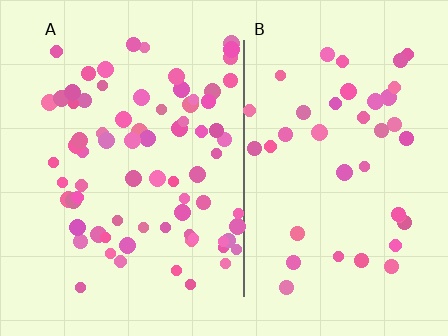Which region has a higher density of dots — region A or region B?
A (the left).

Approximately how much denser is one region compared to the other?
Approximately 1.8× — region A over region B.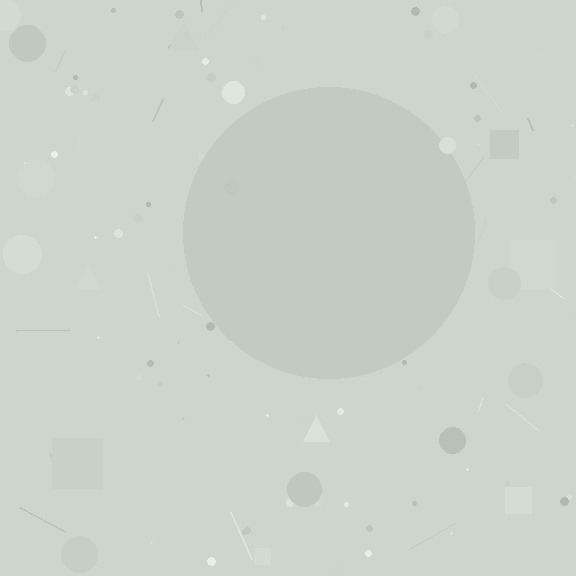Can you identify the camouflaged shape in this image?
The camouflaged shape is a circle.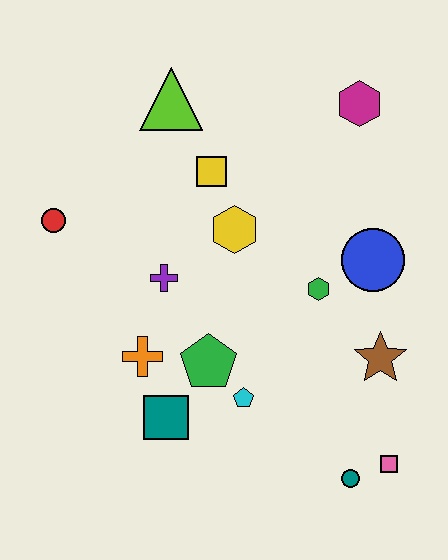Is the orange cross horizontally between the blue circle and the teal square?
No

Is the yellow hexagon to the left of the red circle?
No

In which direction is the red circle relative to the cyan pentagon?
The red circle is to the left of the cyan pentagon.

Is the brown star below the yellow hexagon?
Yes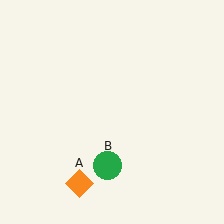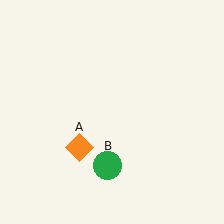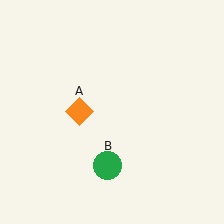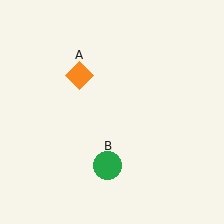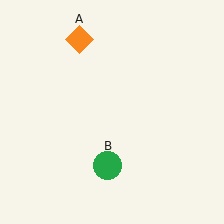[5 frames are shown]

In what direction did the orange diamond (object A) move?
The orange diamond (object A) moved up.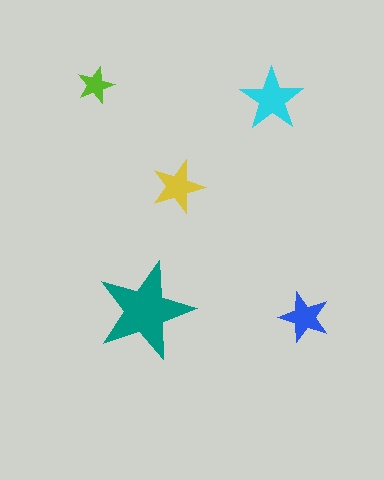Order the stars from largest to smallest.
the teal one, the cyan one, the yellow one, the blue one, the lime one.